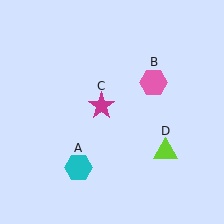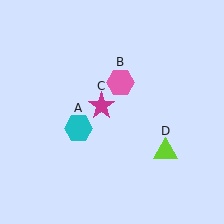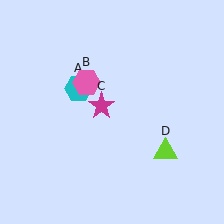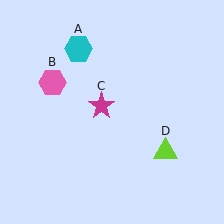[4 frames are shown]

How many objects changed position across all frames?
2 objects changed position: cyan hexagon (object A), pink hexagon (object B).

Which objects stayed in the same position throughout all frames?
Magenta star (object C) and lime triangle (object D) remained stationary.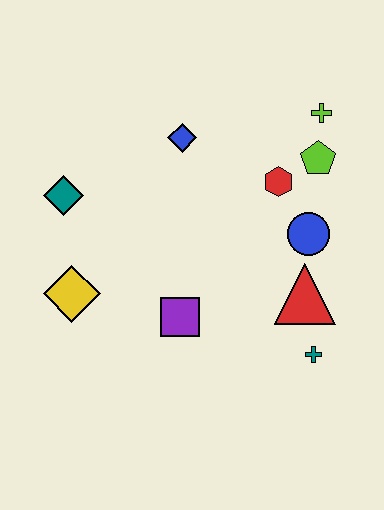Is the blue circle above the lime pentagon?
No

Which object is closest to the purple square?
The yellow diamond is closest to the purple square.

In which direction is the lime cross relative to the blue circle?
The lime cross is above the blue circle.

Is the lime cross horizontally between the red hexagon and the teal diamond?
No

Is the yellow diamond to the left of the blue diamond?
Yes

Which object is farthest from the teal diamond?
The teal cross is farthest from the teal diamond.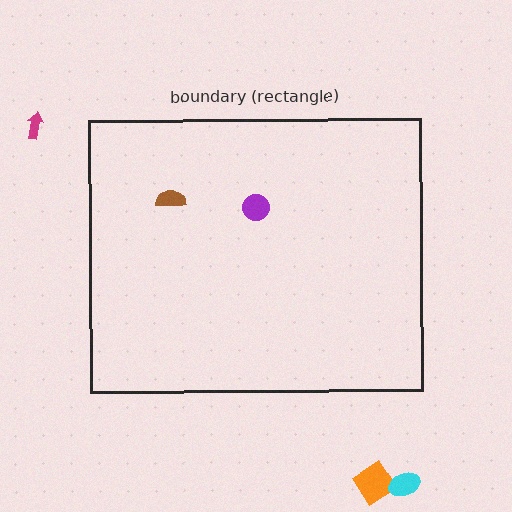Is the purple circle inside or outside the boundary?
Inside.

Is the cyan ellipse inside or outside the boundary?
Outside.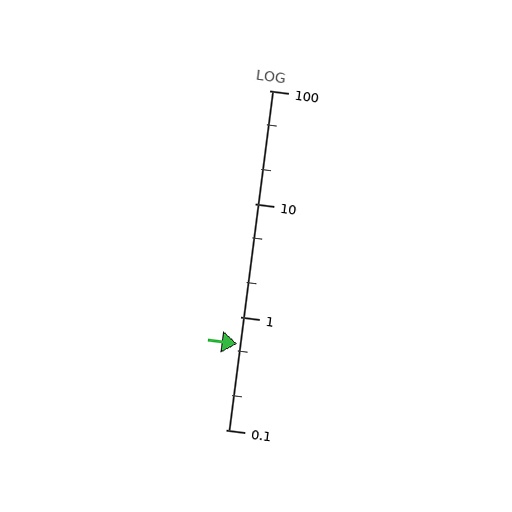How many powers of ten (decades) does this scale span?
The scale spans 3 decades, from 0.1 to 100.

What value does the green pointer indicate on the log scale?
The pointer indicates approximately 0.57.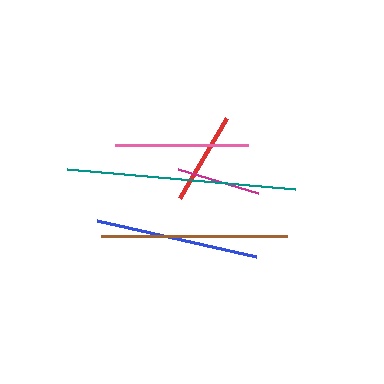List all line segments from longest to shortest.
From longest to shortest: teal, brown, blue, pink, red, magenta.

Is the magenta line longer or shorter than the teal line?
The teal line is longer than the magenta line.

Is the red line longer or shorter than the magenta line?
The red line is longer than the magenta line.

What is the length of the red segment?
The red segment is approximately 92 pixels long.